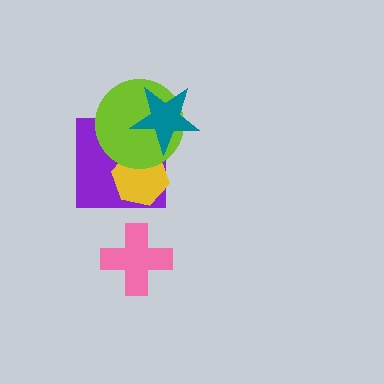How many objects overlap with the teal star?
2 objects overlap with the teal star.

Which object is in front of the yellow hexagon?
The lime circle is in front of the yellow hexagon.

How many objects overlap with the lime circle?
3 objects overlap with the lime circle.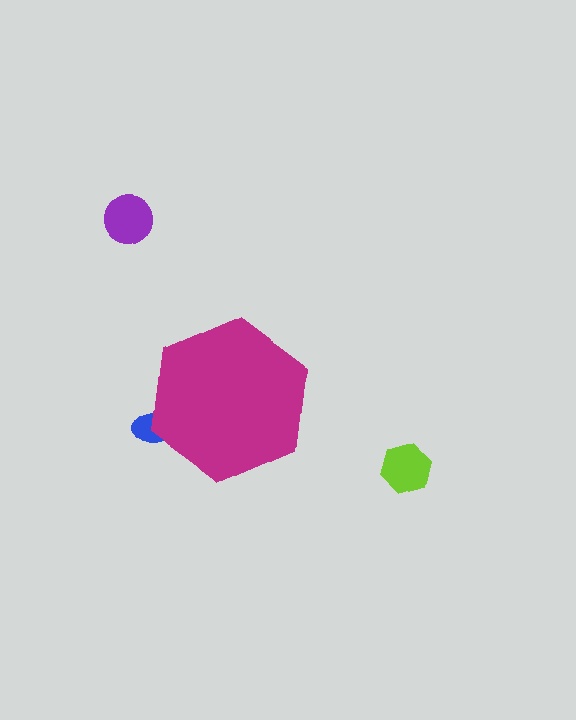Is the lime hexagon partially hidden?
No, the lime hexagon is fully visible.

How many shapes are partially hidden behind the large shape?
1 shape is partially hidden.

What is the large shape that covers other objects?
A magenta hexagon.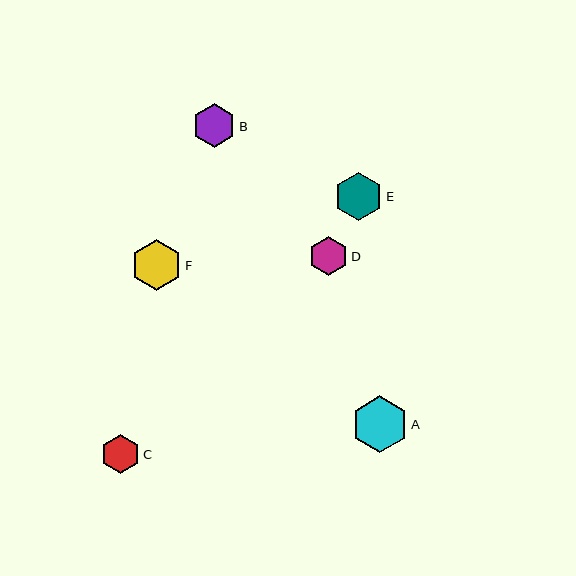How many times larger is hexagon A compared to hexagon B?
Hexagon A is approximately 1.3 times the size of hexagon B.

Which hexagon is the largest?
Hexagon A is the largest with a size of approximately 56 pixels.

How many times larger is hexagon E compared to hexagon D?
Hexagon E is approximately 1.2 times the size of hexagon D.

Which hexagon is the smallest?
Hexagon C is the smallest with a size of approximately 39 pixels.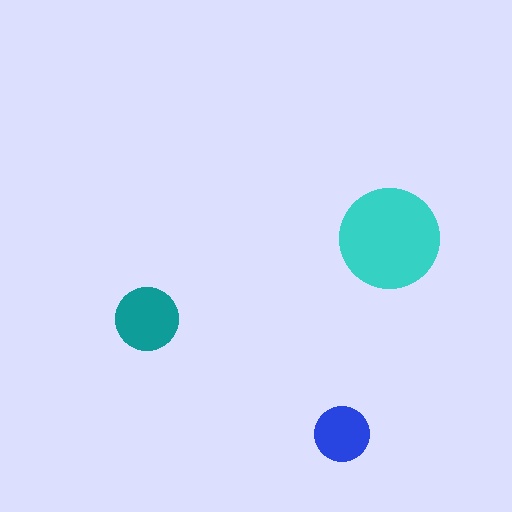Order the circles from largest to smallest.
the cyan one, the teal one, the blue one.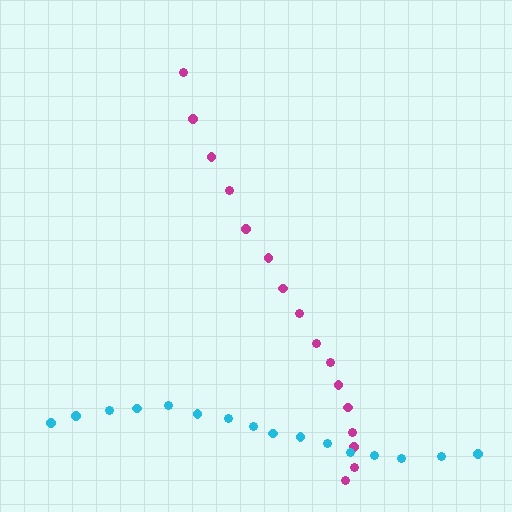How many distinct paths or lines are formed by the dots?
There are 2 distinct paths.